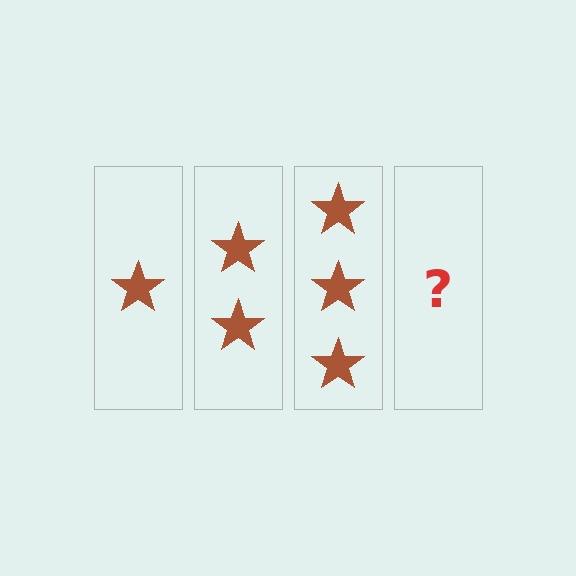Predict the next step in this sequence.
The next step is 4 stars.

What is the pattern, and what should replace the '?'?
The pattern is that each step adds one more star. The '?' should be 4 stars.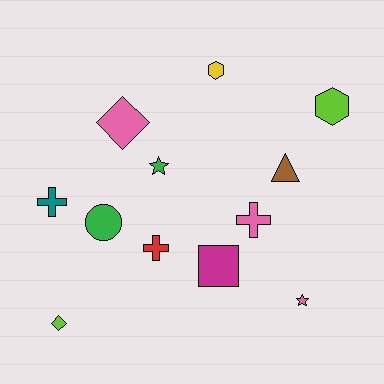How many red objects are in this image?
There is 1 red object.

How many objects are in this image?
There are 12 objects.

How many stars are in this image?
There are 2 stars.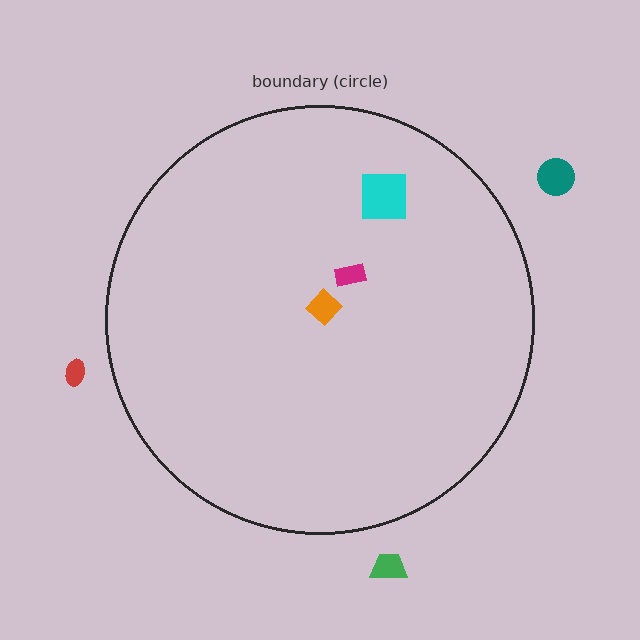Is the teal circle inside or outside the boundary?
Outside.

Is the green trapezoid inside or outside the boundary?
Outside.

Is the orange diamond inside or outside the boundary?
Inside.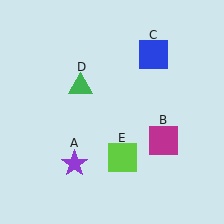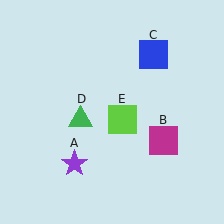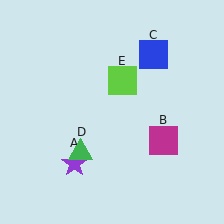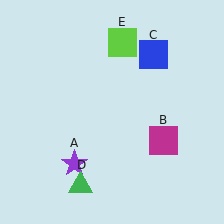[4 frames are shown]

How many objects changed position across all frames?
2 objects changed position: green triangle (object D), lime square (object E).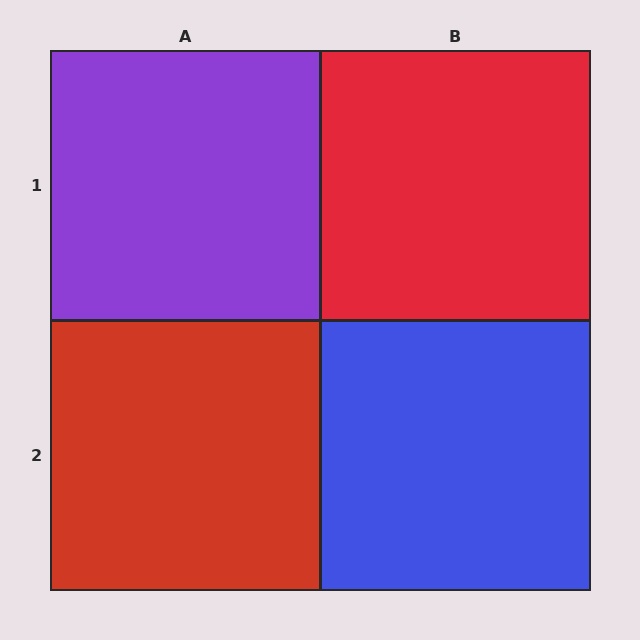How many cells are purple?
1 cell is purple.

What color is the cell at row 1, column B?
Red.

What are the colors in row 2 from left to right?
Red, blue.